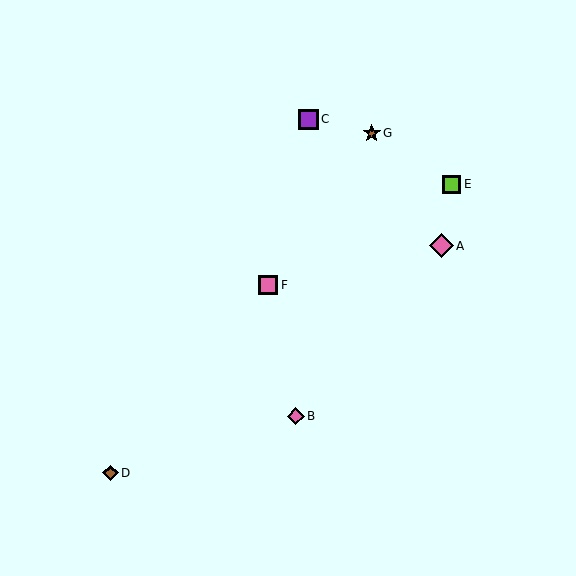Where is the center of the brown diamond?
The center of the brown diamond is at (110, 473).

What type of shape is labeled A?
Shape A is a pink diamond.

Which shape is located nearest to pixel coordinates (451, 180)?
The lime square (labeled E) at (452, 184) is nearest to that location.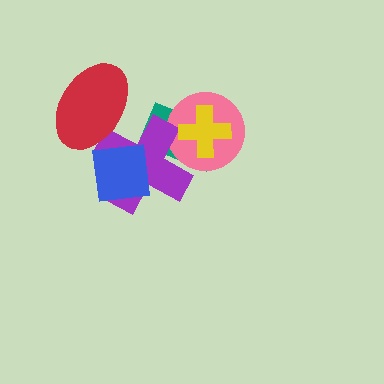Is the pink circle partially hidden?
Yes, it is partially covered by another shape.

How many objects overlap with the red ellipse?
1 object overlaps with the red ellipse.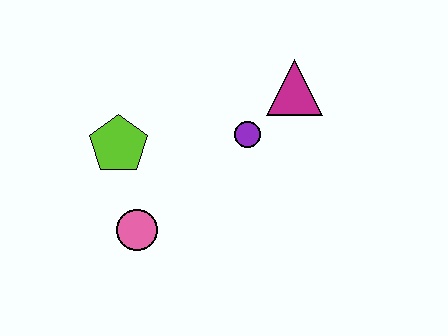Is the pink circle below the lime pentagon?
Yes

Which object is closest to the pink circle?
The lime pentagon is closest to the pink circle.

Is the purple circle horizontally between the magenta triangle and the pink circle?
Yes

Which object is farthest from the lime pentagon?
The magenta triangle is farthest from the lime pentagon.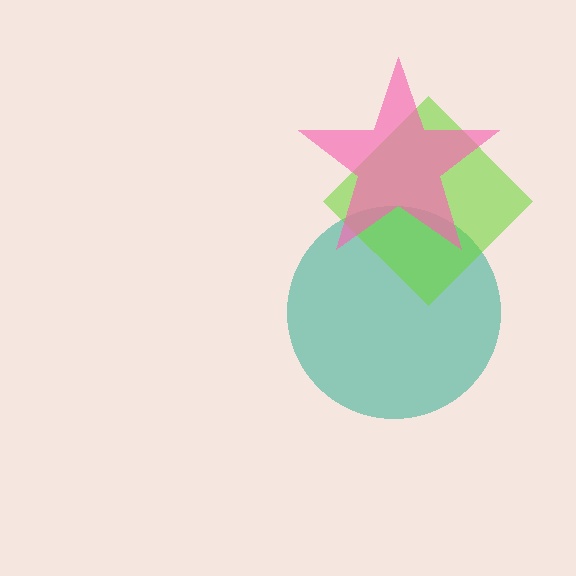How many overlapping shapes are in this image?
There are 3 overlapping shapes in the image.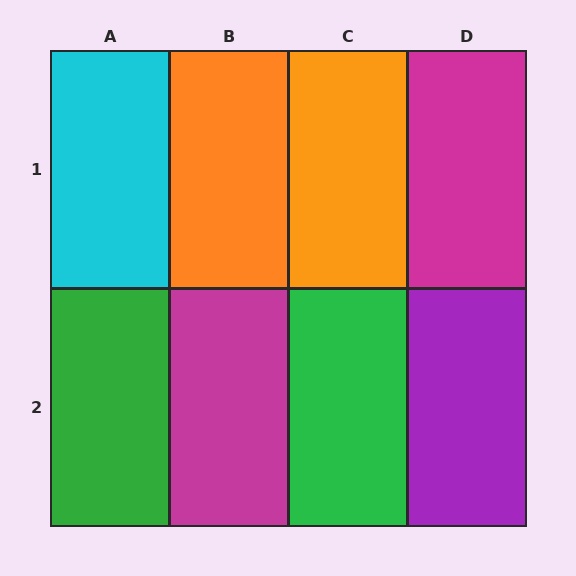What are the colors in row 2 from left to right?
Green, magenta, green, purple.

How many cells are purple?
1 cell is purple.